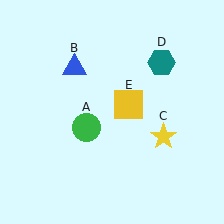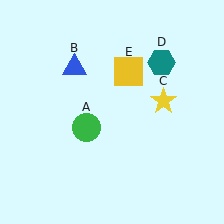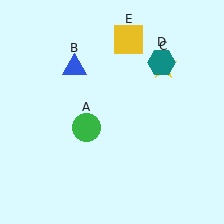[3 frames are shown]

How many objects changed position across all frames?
2 objects changed position: yellow star (object C), yellow square (object E).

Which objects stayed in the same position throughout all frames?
Green circle (object A) and blue triangle (object B) and teal hexagon (object D) remained stationary.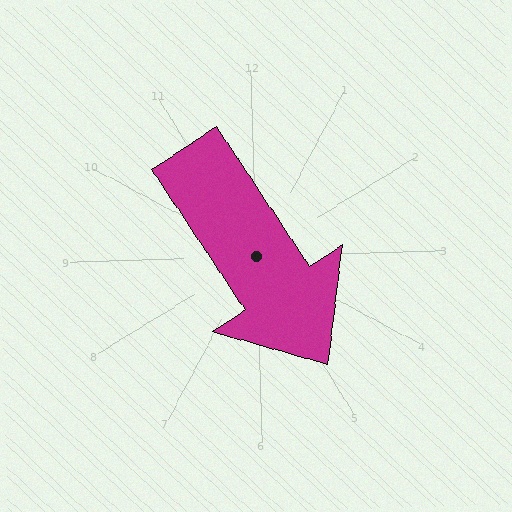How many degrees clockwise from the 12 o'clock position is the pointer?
Approximately 148 degrees.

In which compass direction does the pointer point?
Southeast.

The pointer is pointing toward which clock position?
Roughly 5 o'clock.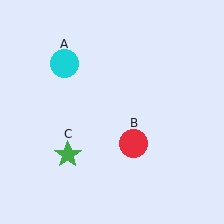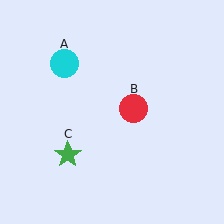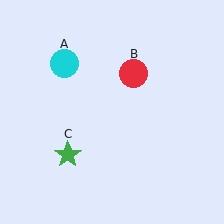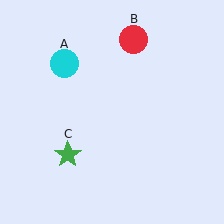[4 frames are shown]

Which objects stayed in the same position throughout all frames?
Cyan circle (object A) and green star (object C) remained stationary.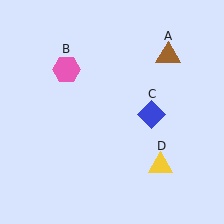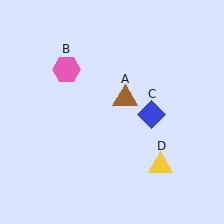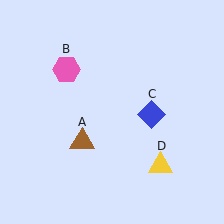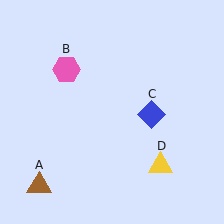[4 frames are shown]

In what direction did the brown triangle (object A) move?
The brown triangle (object A) moved down and to the left.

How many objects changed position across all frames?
1 object changed position: brown triangle (object A).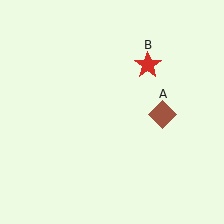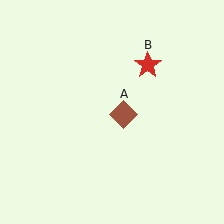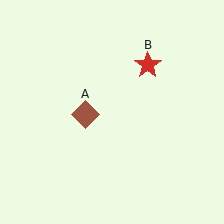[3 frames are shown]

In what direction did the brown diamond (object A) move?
The brown diamond (object A) moved left.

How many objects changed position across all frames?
1 object changed position: brown diamond (object A).